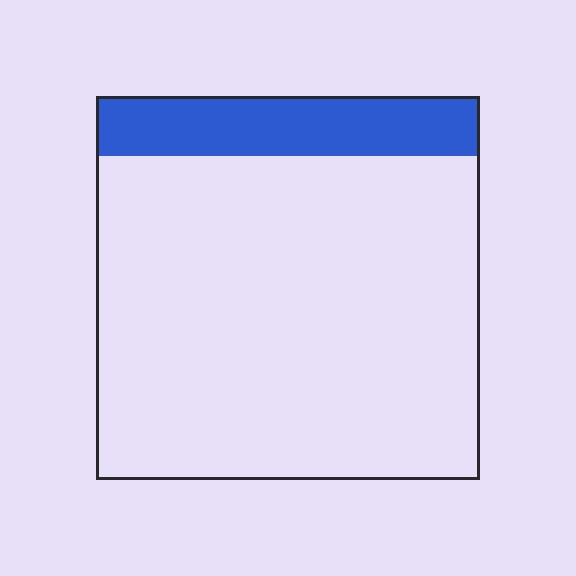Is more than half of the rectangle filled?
No.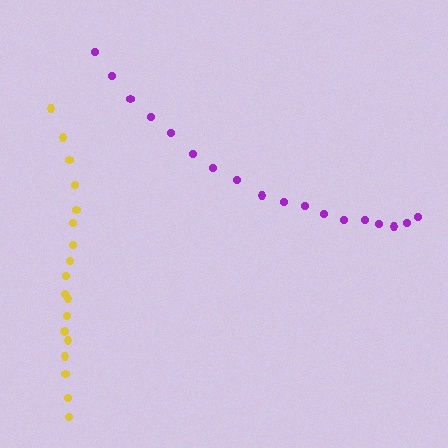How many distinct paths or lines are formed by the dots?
There are 2 distinct paths.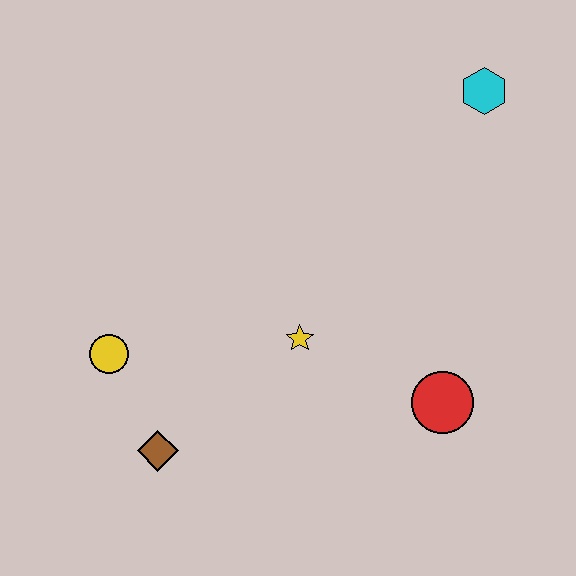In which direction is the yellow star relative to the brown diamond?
The yellow star is to the right of the brown diamond.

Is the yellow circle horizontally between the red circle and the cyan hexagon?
No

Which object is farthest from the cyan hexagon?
The brown diamond is farthest from the cyan hexagon.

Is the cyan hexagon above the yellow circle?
Yes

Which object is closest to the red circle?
The yellow star is closest to the red circle.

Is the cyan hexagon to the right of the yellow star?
Yes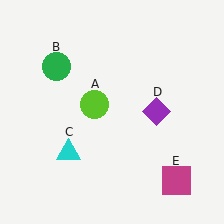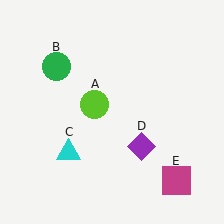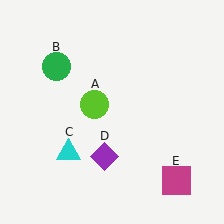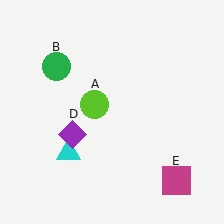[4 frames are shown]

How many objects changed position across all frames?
1 object changed position: purple diamond (object D).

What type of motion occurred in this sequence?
The purple diamond (object D) rotated clockwise around the center of the scene.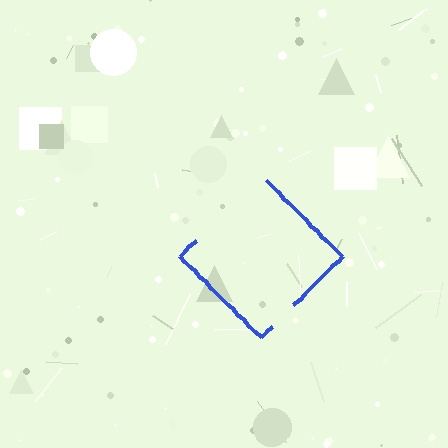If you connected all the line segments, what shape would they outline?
They would outline a diamond.